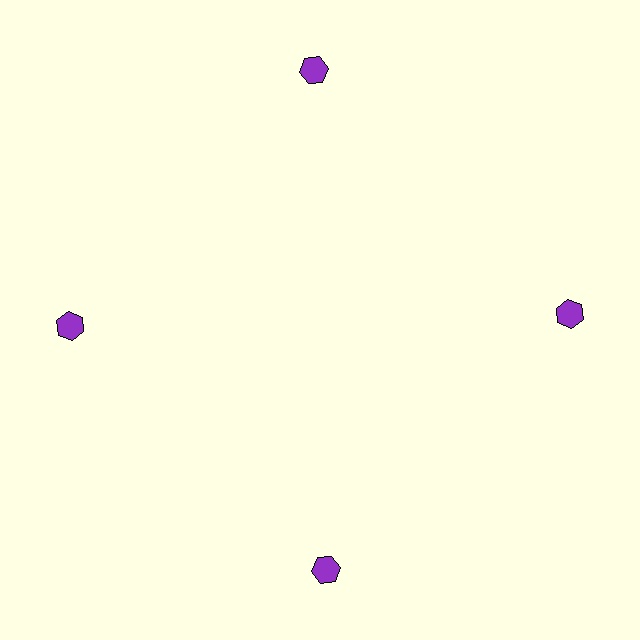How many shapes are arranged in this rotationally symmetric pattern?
There are 4 shapes, arranged in 4 groups of 1.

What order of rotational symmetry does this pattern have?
This pattern has 4-fold rotational symmetry.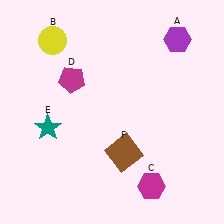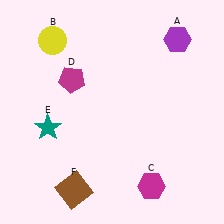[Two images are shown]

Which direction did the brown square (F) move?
The brown square (F) moved left.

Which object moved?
The brown square (F) moved left.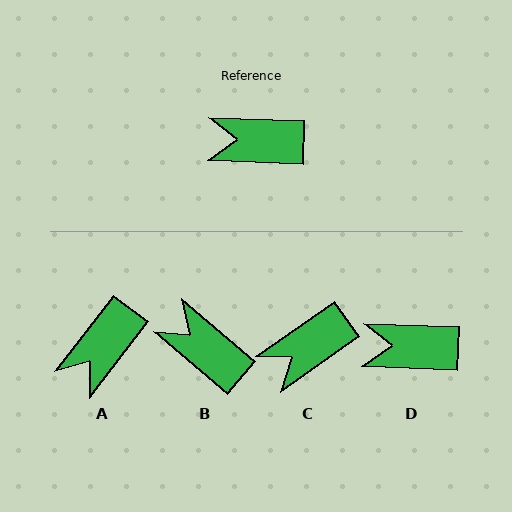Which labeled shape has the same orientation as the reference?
D.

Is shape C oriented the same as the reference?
No, it is off by about 37 degrees.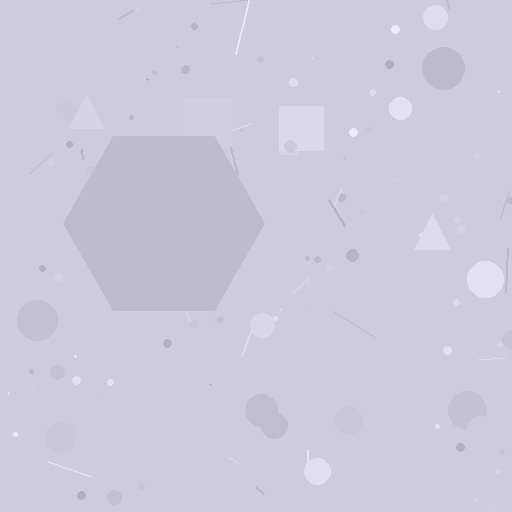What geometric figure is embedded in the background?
A hexagon is embedded in the background.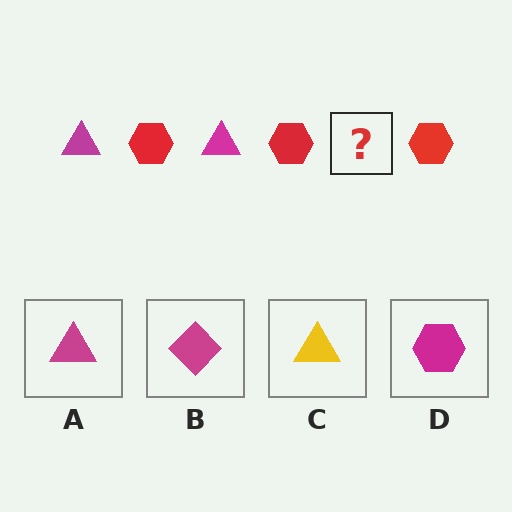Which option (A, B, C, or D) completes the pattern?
A.